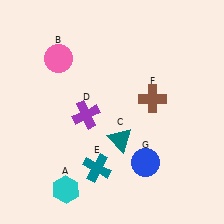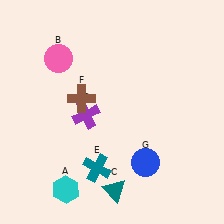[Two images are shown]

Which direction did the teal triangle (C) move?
The teal triangle (C) moved down.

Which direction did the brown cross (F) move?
The brown cross (F) moved left.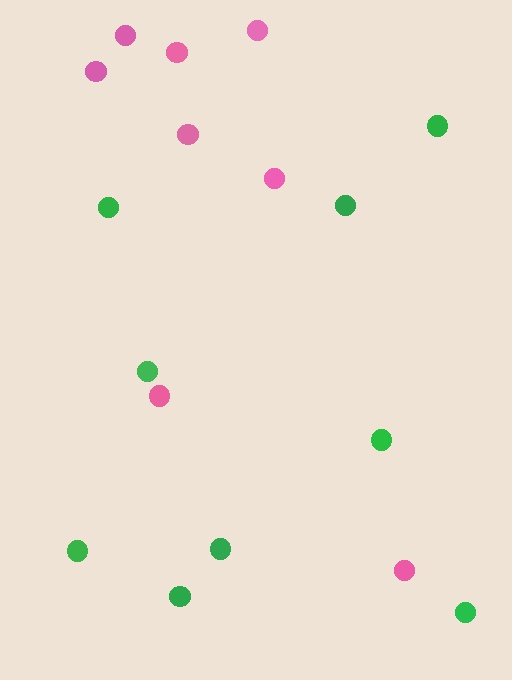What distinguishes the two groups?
There are 2 groups: one group of pink circles (8) and one group of green circles (9).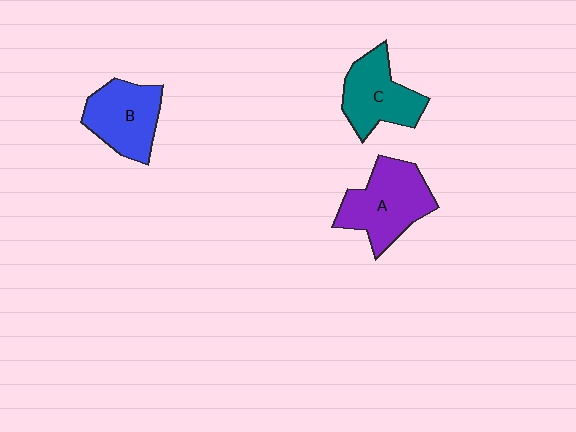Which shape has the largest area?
Shape A (purple).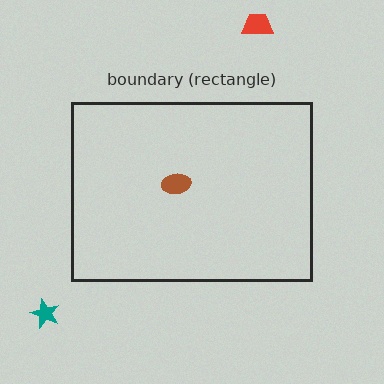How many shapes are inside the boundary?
1 inside, 2 outside.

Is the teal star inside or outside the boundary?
Outside.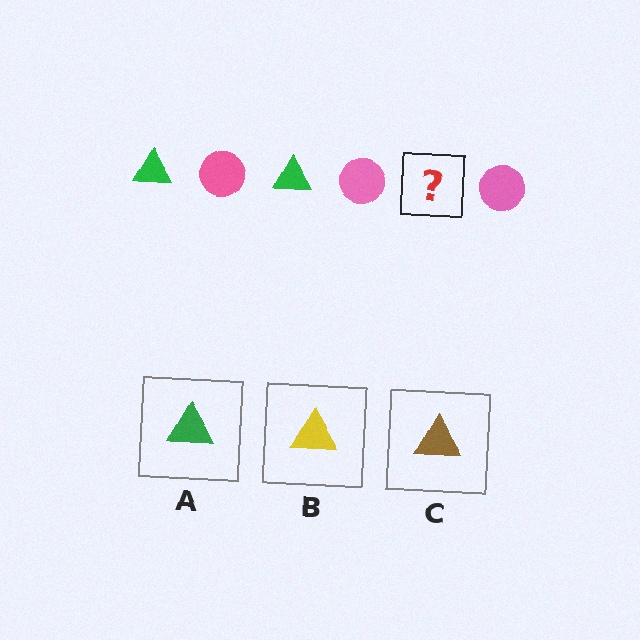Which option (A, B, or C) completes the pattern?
A.